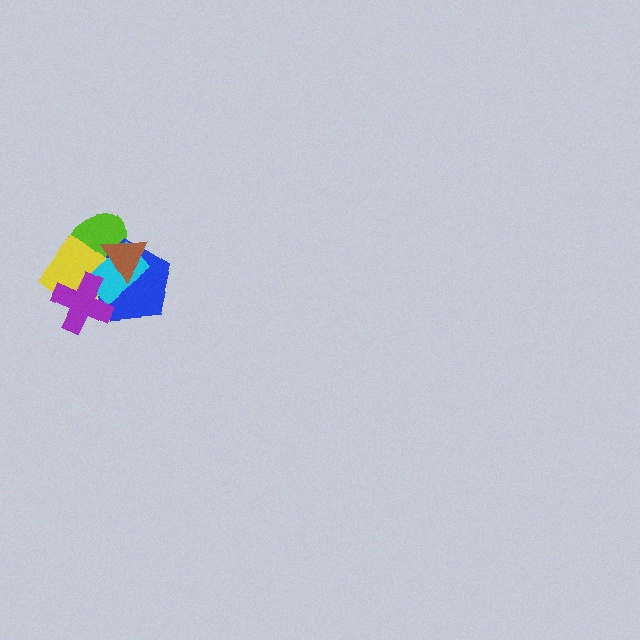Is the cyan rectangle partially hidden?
Yes, it is partially covered by another shape.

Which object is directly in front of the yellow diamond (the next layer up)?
The cyan rectangle is directly in front of the yellow diamond.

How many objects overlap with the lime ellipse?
5 objects overlap with the lime ellipse.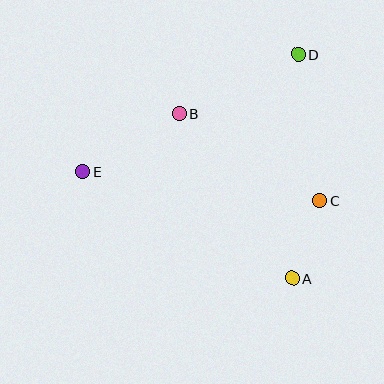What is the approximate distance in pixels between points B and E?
The distance between B and E is approximately 112 pixels.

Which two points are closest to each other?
Points A and C are closest to each other.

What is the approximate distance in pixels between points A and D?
The distance between A and D is approximately 224 pixels.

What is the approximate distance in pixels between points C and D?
The distance between C and D is approximately 148 pixels.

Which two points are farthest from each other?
Points D and E are farthest from each other.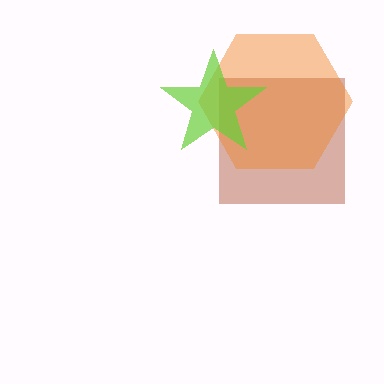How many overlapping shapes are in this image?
There are 3 overlapping shapes in the image.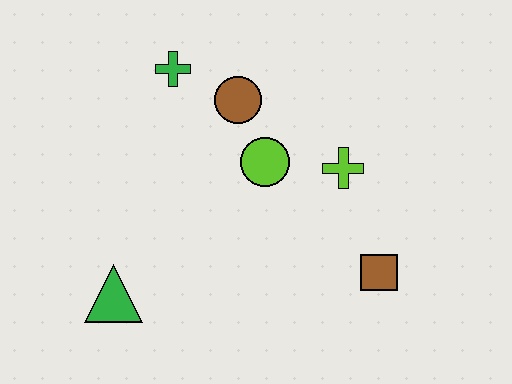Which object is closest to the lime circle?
The brown circle is closest to the lime circle.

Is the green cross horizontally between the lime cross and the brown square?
No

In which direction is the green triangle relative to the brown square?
The green triangle is to the left of the brown square.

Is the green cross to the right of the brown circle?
No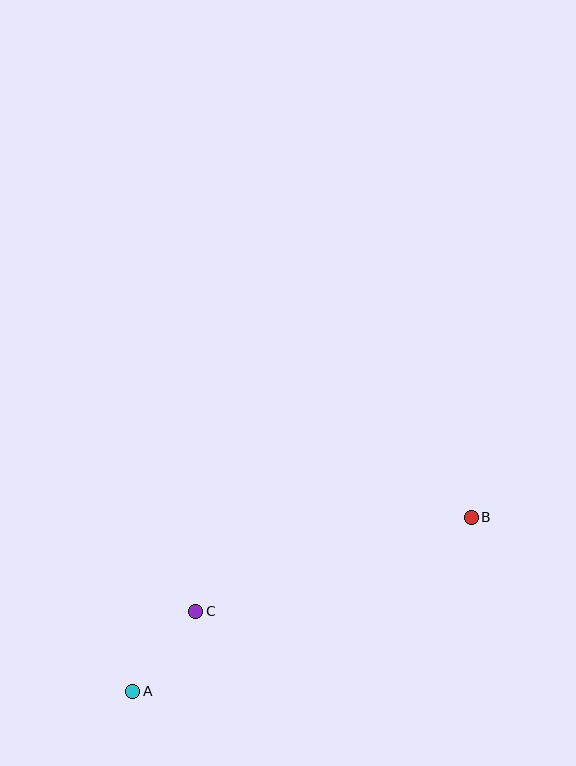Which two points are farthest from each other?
Points A and B are farthest from each other.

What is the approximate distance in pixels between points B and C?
The distance between B and C is approximately 291 pixels.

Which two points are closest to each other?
Points A and C are closest to each other.